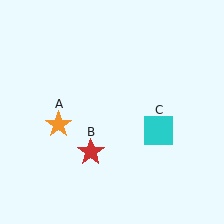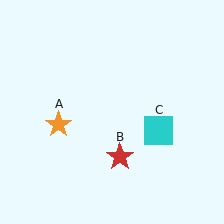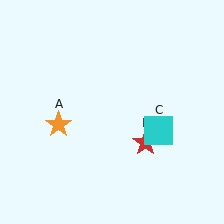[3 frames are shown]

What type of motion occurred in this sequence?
The red star (object B) rotated counterclockwise around the center of the scene.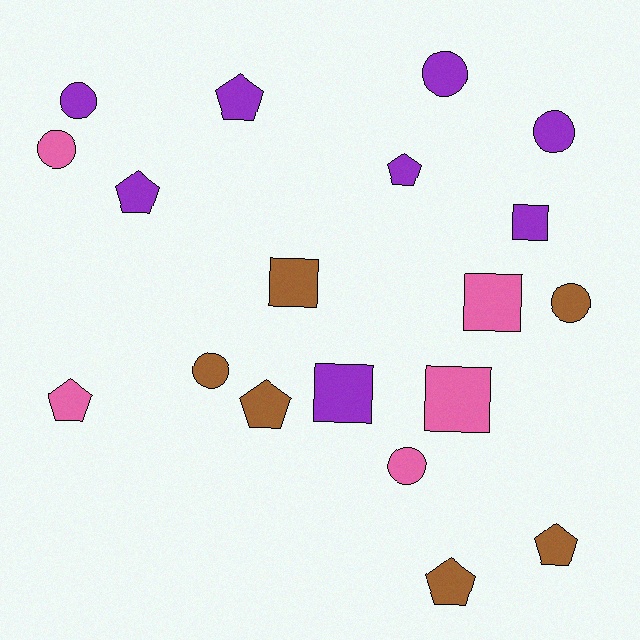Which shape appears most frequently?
Pentagon, with 7 objects.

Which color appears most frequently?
Purple, with 8 objects.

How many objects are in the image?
There are 19 objects.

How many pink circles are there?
There are 2 pink circles.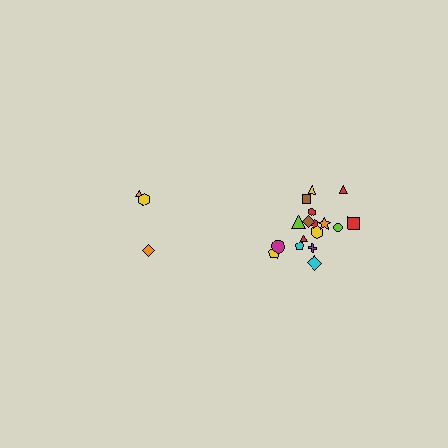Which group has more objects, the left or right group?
The right group.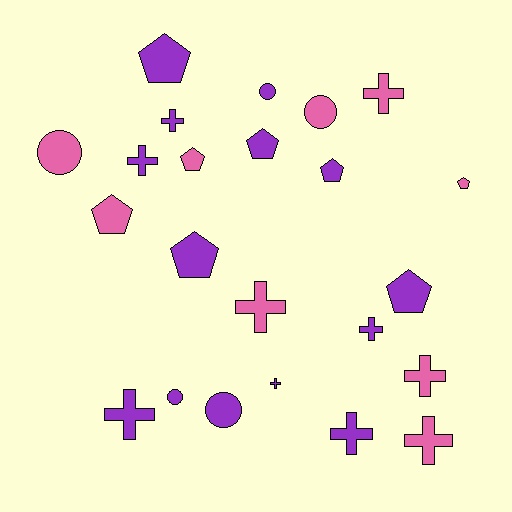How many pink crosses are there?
There are 4 pink crosses.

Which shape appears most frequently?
Cross, with 10 objects.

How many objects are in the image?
There are 23 objects.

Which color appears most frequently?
Purple, with 14 objects.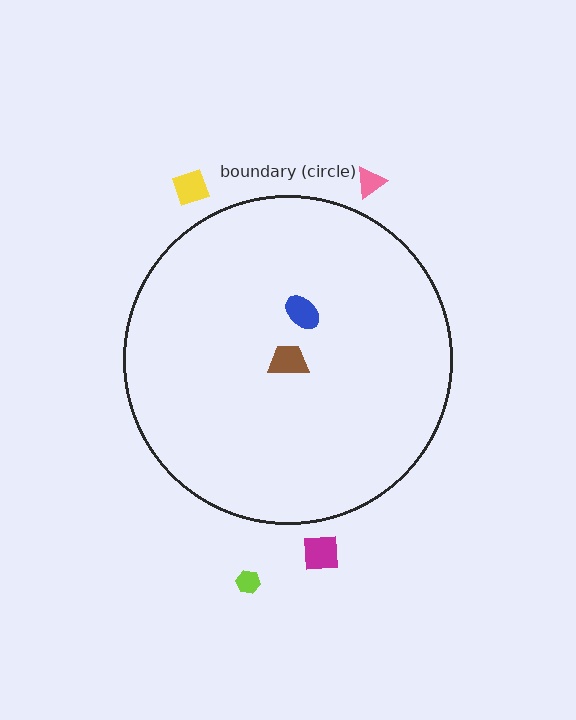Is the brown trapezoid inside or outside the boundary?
Inside.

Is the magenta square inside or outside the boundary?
Outside.